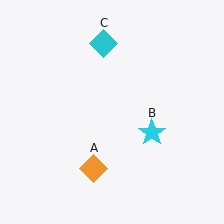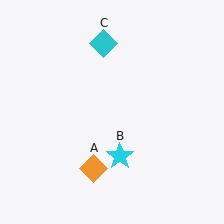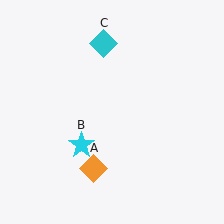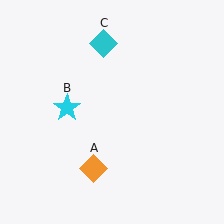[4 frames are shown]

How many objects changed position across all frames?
1 object changed position: cyan star (object B).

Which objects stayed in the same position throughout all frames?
Orange diamond (object A) and cyan diamond (object C) remained stationary.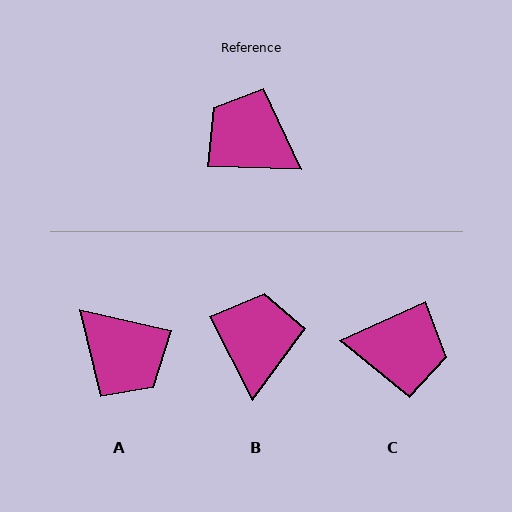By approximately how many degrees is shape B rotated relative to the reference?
Approximately 61 degrees clockwise.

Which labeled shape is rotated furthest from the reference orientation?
A, about 169 degrees away.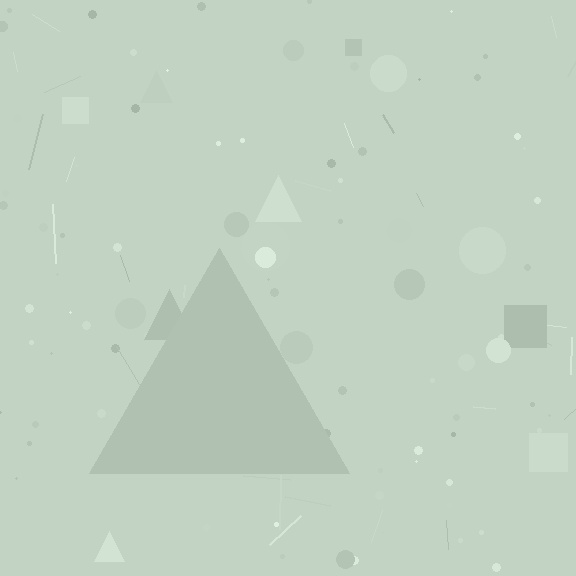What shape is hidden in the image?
A triangle is hidden in the image.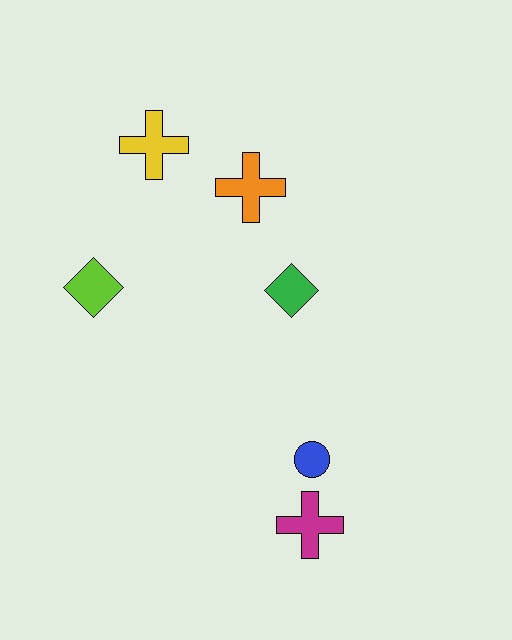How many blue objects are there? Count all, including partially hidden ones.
There is 1 blue object.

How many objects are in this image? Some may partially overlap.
There are 6 objects.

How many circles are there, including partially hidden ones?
There is 1 circle.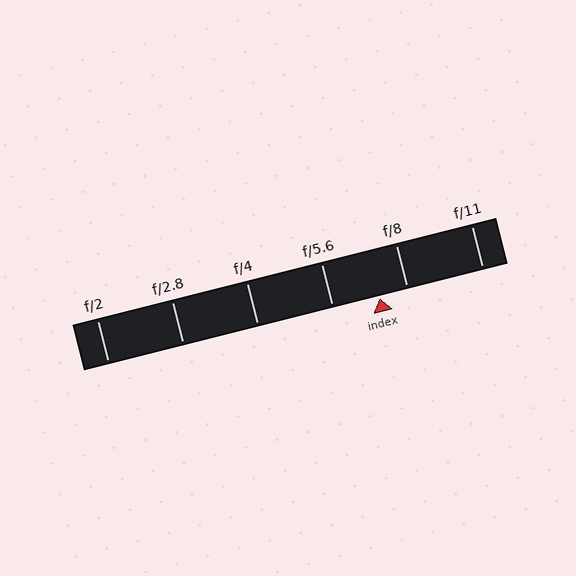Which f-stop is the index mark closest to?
The index mark is closest to f/8.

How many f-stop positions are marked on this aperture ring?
There are 6 f-stop positions marked.